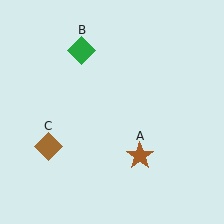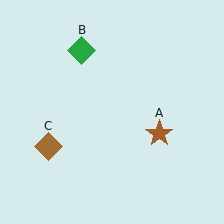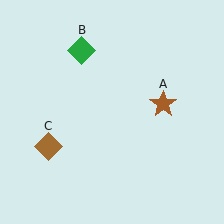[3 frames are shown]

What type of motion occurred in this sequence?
The brown star (object A) rotated counterclockwise around the center of the scene.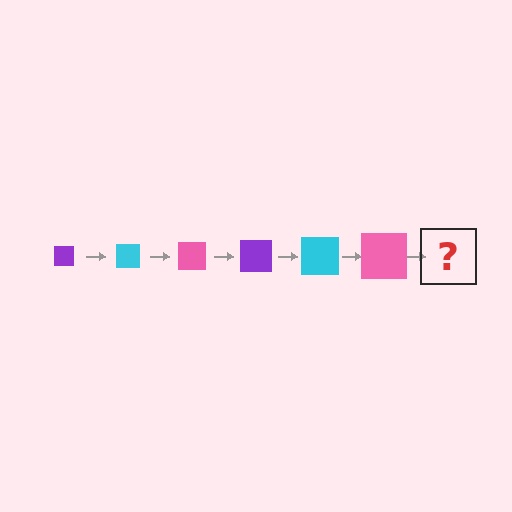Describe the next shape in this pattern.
It should be a purple square, larger than the previous one.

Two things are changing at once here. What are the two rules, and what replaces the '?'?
The two rules are that the square grows larger each step and the color cycles through purple, cyan, and pink. The '?' should be a purple square, larger than the previous one.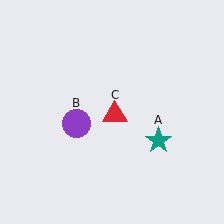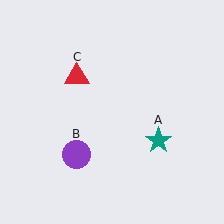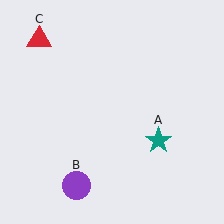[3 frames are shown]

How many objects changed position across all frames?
2 objects changed position: purple circle (object B), red triangle (object C).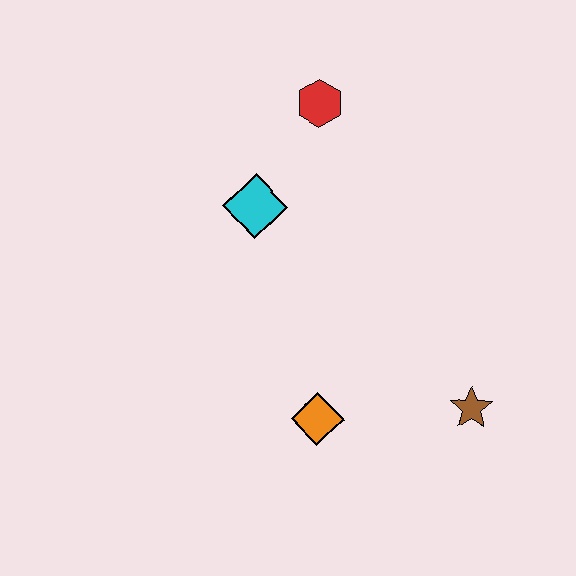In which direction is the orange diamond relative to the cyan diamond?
The orange diamond is below the cyan diamond.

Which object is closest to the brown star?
The orange diamond is closest to the brown star.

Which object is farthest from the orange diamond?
The red hexagon is farthest from the orange diamond.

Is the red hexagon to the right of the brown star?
No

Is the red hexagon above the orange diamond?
Yes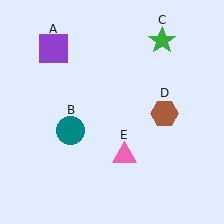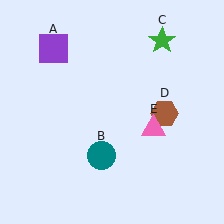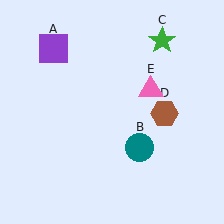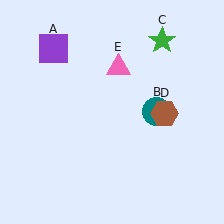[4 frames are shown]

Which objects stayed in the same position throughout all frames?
Purple square (object A) and green star (object C) and brown hexagon (object D) remained stationary.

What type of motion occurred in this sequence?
The teal circle (object B), pink triangle (object E) rotated counterclockwise around the center of the scene.